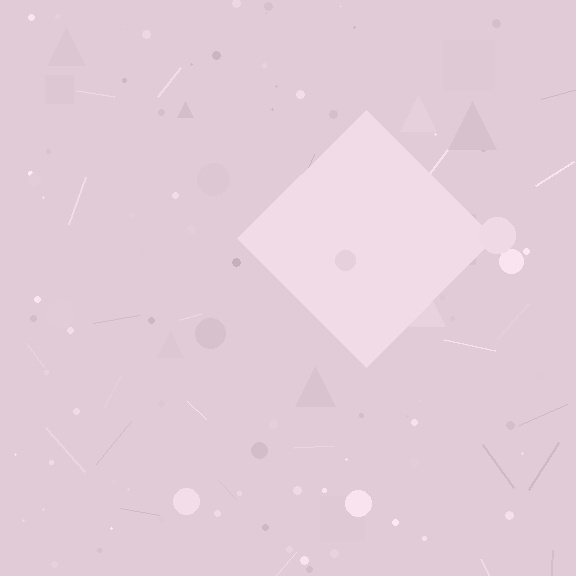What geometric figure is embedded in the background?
A diamond is embedded in the background.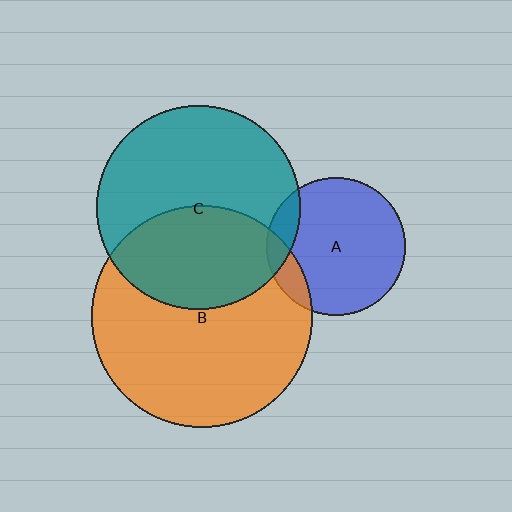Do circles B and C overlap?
Yes.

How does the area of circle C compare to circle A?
Approximately 2.2 times.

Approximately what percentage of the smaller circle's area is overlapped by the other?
Approximately 40%.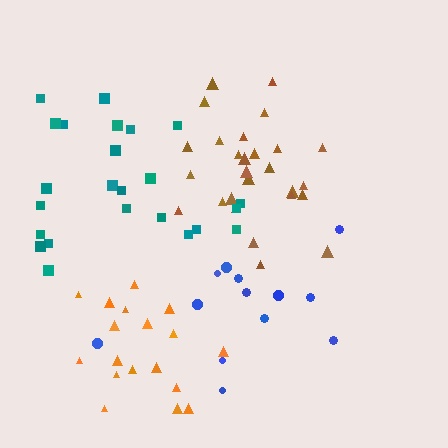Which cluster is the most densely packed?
Brown.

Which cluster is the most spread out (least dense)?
Blue.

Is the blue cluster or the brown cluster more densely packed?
Brown.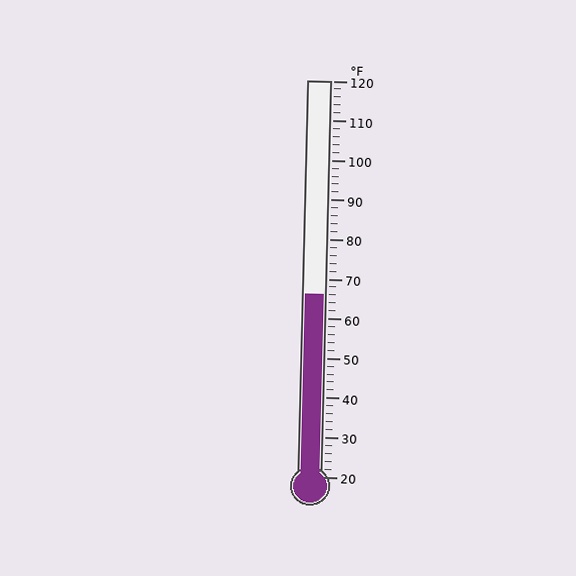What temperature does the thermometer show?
The thermometer shows approximately 66°F.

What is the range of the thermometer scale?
The thermometer scale ranges from 20°F to 120°F.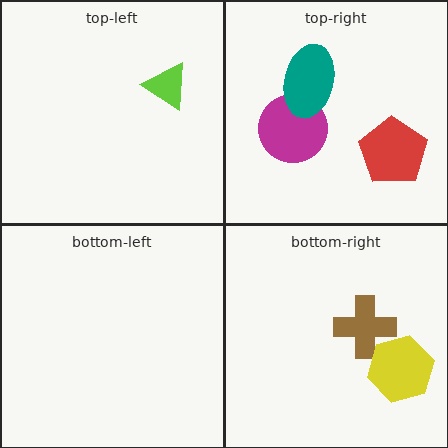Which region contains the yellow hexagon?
The bottom-right region.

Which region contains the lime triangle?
The top-left region.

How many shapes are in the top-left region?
1.